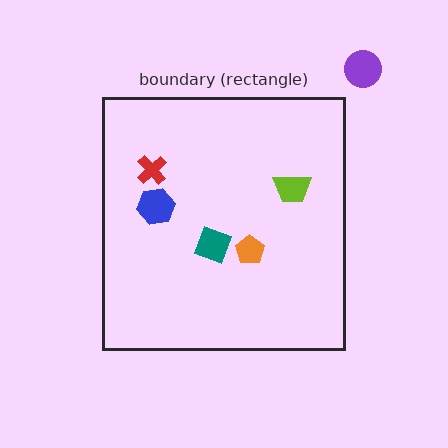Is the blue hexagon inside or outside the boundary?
Inside.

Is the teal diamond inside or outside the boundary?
Inside.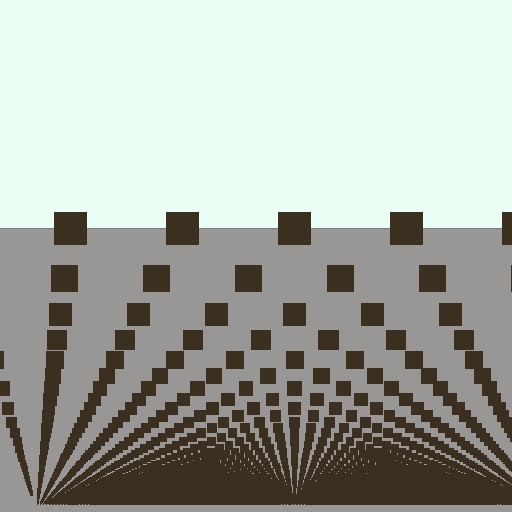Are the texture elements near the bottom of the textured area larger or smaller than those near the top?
Smaller. The gradient is inverted — elements near the bottom are smaller and denser.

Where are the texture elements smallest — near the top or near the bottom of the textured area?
Near the bottom.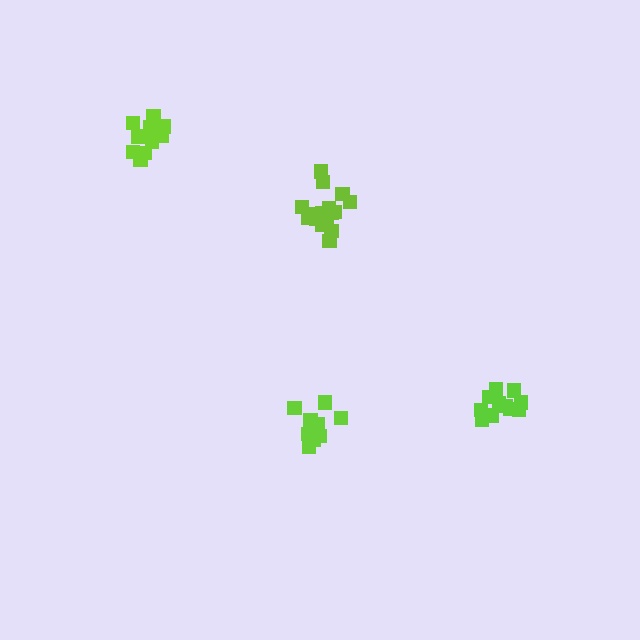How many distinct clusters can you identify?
There are 4 distinct clusters.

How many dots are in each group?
Group 1: 10 dots, Group 2: 11 dots, Group 3: 11 dots, Group 4: 16 dots (48 total).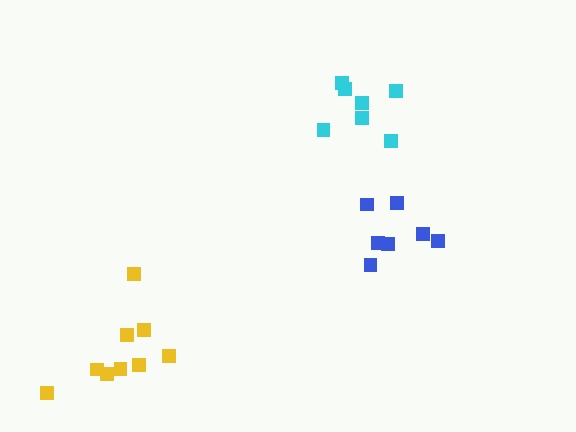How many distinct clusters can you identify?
There are 3 distinct clusters.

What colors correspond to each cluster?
The clusters are colored: cyan, blue, yellow.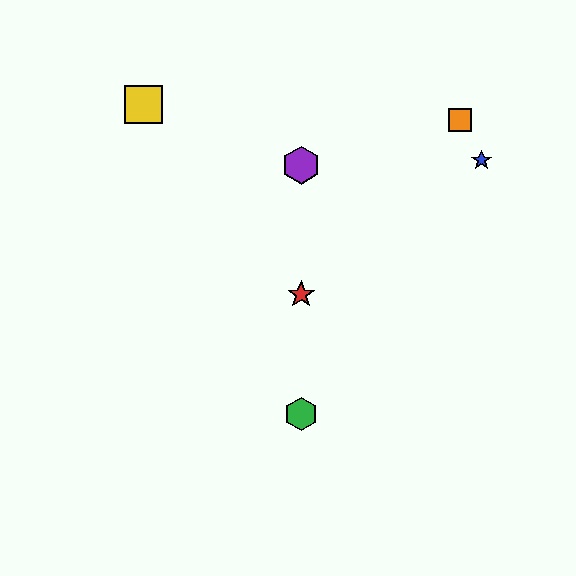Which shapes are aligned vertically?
The red star, the green hexagon, the purple hexagon are aligned vertically.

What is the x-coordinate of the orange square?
The orange square is at x≈460.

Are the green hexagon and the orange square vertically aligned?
No, the green hexagon is at x≈301 and the orange square is at x≈460.